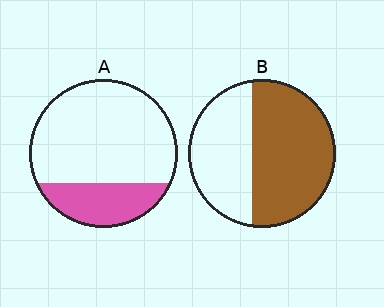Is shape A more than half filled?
No.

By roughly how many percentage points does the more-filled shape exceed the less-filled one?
By roughly 35 percentage points (B over A).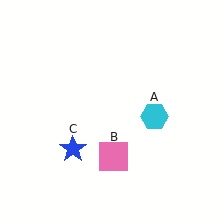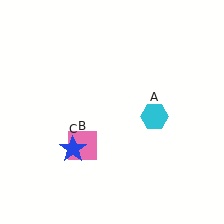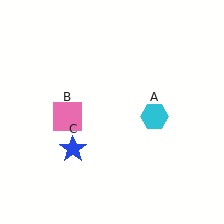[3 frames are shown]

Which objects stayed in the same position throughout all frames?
Cyan hexagon (object A) and blue star (object C) remained stationary.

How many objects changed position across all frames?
1 object changed position: pink square (object B).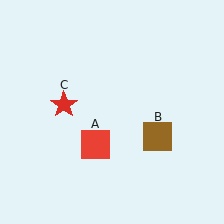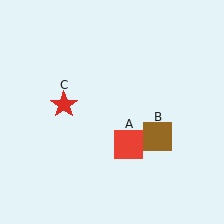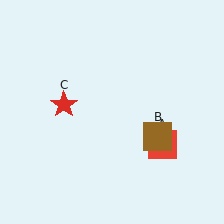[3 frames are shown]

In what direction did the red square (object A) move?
The red square (object A) moved right.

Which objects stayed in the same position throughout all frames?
Brown square (object B) and red star (object C) remained stationary.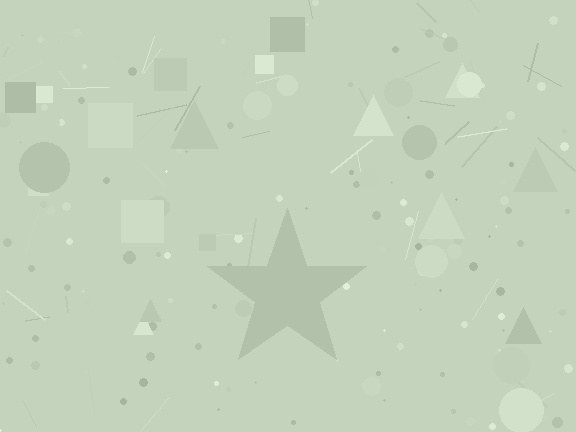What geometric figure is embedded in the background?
A star is embedded in the background.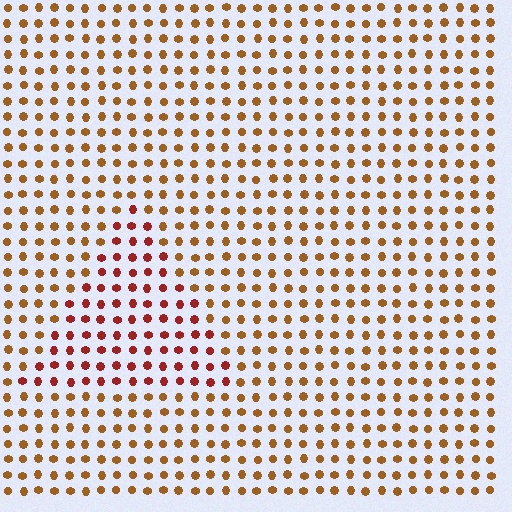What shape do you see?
I see a triangle.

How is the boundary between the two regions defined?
The boundary is defined purely by a slight shift in hue (about 32 degrees). Spacing, size, and orientation are identical on both sides.